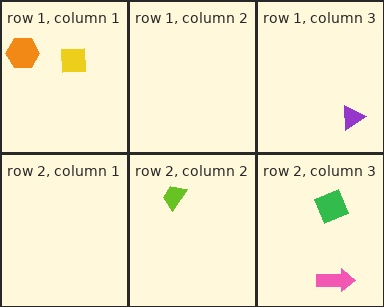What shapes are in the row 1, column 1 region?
The yellow square, the orange hexagon.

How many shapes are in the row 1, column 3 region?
1.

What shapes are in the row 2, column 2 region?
The lime trapezoid.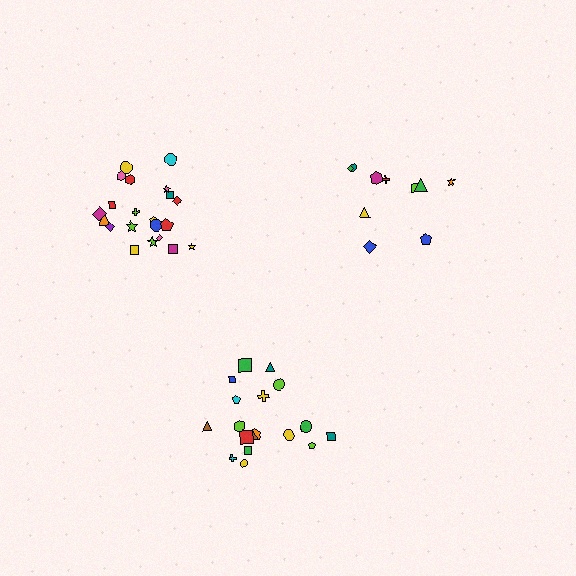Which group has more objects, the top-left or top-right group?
The top-left group.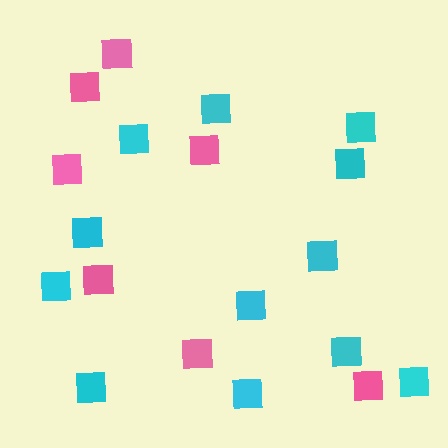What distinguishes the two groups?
There are 2 groups: one group of pink squares (7) and one group of cyan squares (12).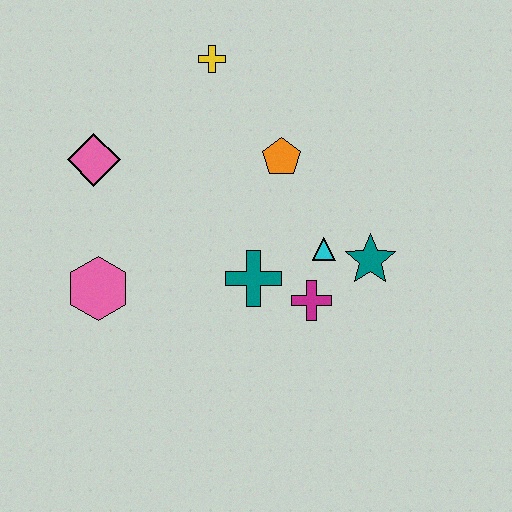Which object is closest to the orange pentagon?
The cyan triangle is closest to the orange pentagon.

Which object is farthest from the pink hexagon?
The teal star is farthest from the pink hexagon.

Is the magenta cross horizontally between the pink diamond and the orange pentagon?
No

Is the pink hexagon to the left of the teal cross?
Yes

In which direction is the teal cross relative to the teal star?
The teal cross is to the left of the teal star.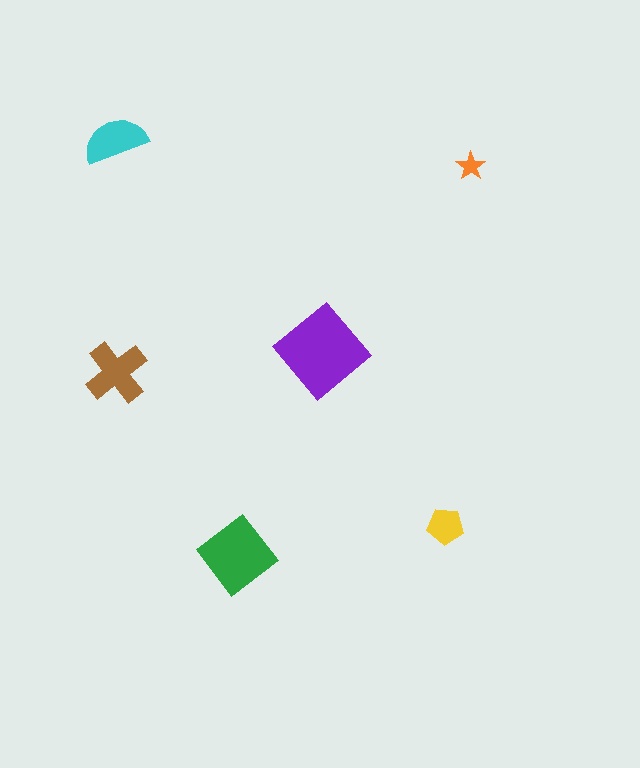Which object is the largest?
The purple diamond.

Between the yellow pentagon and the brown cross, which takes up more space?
The brown cross.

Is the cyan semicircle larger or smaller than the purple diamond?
Smaller.